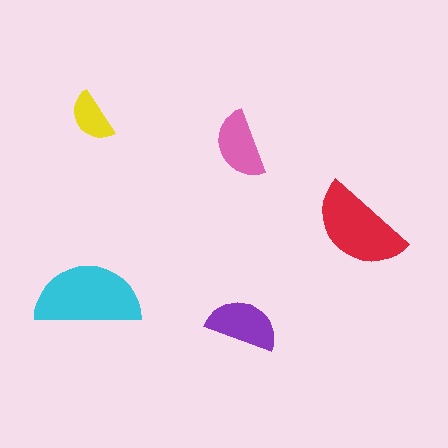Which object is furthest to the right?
The red semicircle is rightmost.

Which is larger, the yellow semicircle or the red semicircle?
The red one.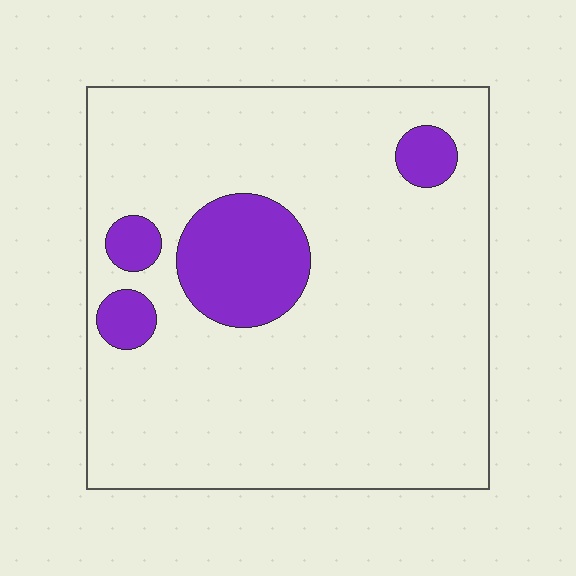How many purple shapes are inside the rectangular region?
4.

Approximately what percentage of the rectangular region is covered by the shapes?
Approximately 15%.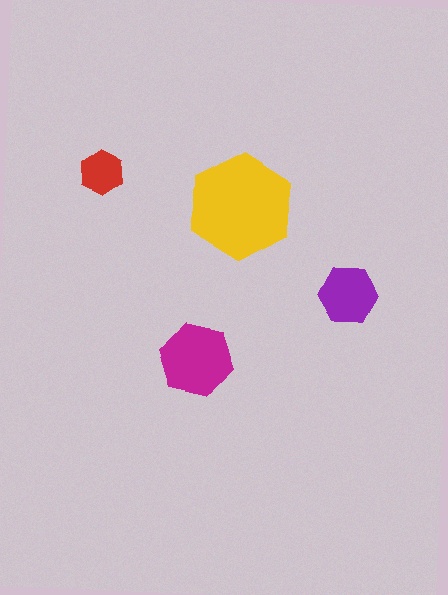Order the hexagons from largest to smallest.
the yellow one, the magenta one, the purple one, the red one.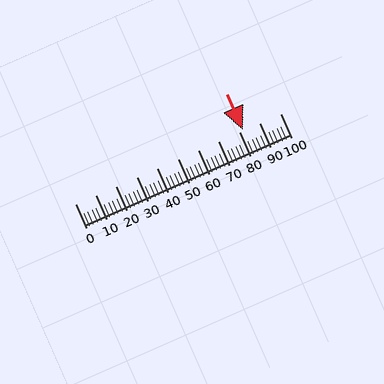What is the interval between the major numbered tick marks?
The major tick marks are spaced 10 units apart.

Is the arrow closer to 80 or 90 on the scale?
The arrow is closer to 80.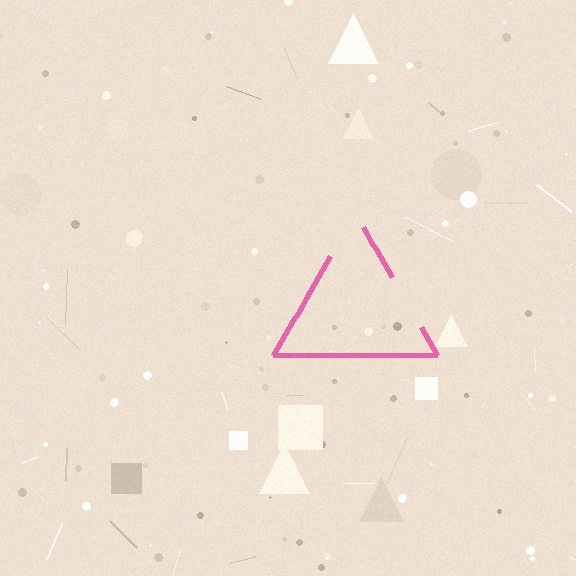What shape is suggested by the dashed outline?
The dashed outline suggests a triangle.